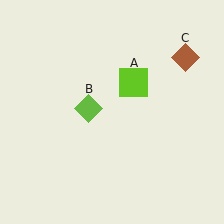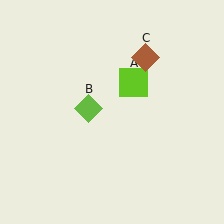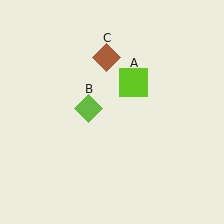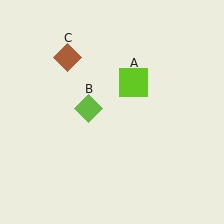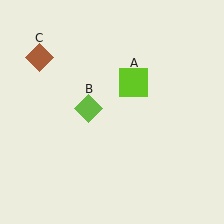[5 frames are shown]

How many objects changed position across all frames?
1 object changed position: brown diamond (object C).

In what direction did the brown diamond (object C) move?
The brown diamond (object C) moved left.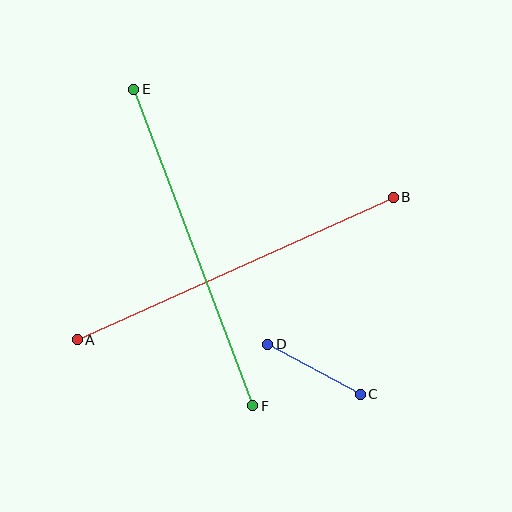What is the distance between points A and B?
The distance is approximately 347 pixels.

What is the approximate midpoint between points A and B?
The midpoint is at approximately (235, 269) pixels.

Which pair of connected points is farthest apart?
Points A and B are farthest apart.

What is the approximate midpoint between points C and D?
The midpoint is at approximately (314, 369) pixels.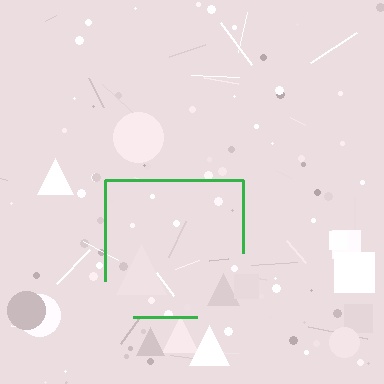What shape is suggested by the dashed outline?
The dashed outline suggests a square.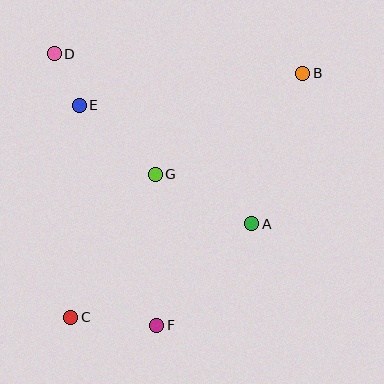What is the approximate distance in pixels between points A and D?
The distance between A and D is approximately 260 pixels.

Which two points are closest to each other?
Points D and E are closest to each other.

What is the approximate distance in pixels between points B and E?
The distance between B and E is approximately 225 pixels.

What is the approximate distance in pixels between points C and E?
The distance between C and E is approximately 212 pixels.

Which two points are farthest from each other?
Points B and C are farthest from each other.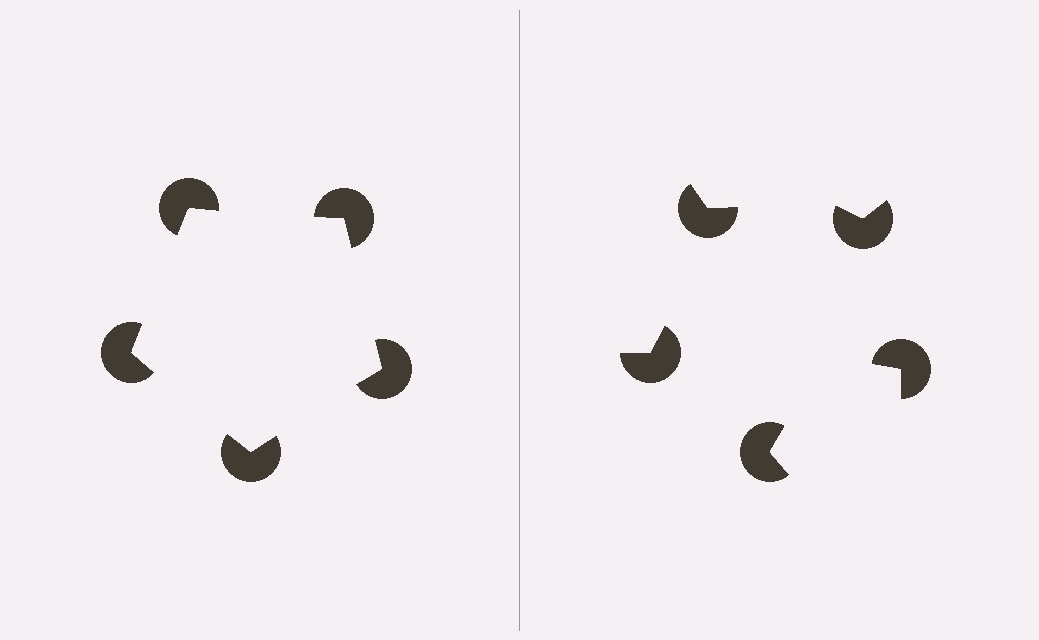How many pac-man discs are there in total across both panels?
10 — 5 on each side.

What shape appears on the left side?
An illusory pentagon.